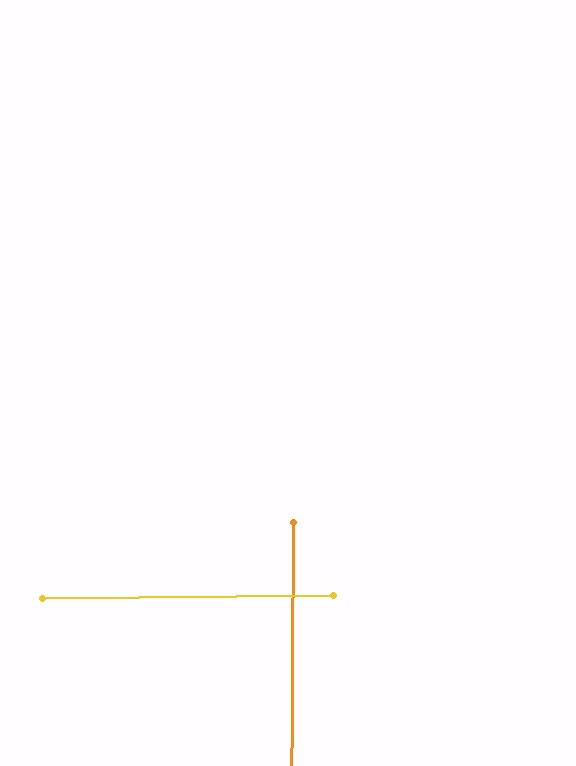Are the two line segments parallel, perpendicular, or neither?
Perpendicular — they meet at approximately 89°.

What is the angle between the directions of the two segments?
Approximately 89 degrees.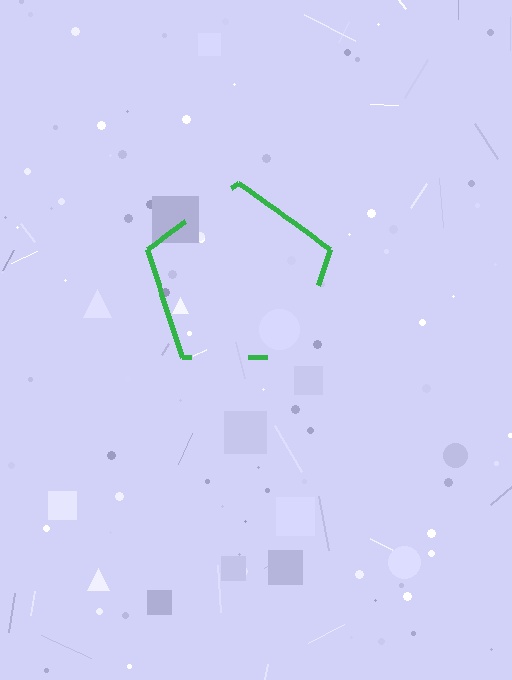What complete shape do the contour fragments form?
The contour fragments form a pentagon.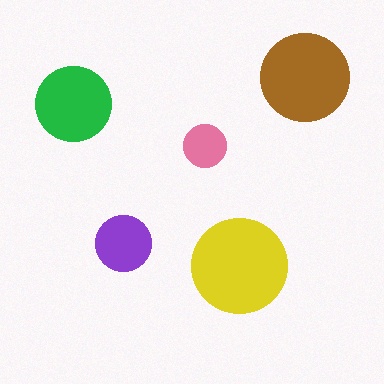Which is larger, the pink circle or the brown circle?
The brown one.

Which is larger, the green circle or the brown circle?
The brown one.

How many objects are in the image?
There are 5 objects in the image.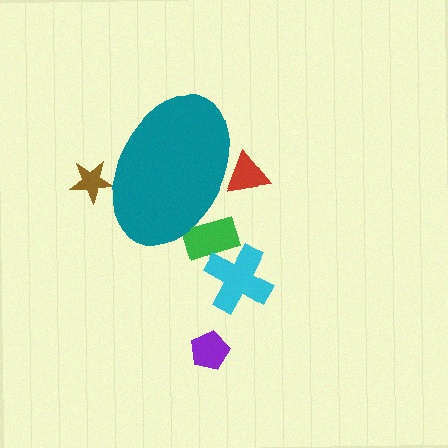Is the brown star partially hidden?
Yes, the brown star is partially hidden behind the teal ellipse.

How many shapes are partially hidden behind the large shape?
3 shapes are partially hidden.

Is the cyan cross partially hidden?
No, the cyan cross is fully visible.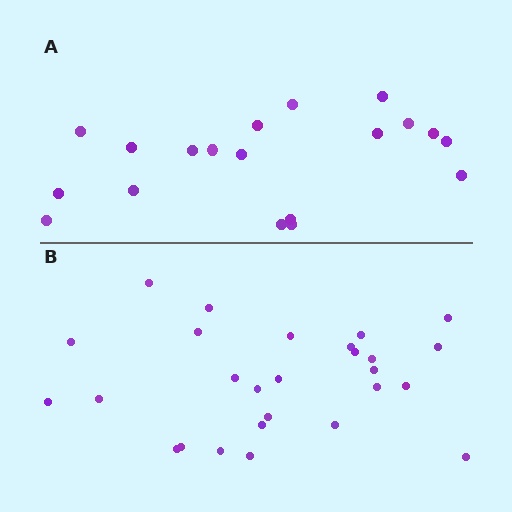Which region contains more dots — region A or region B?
Region B (the bottom region) has more dots.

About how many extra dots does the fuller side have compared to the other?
Region B has roughly 8 or so more dots than region A.